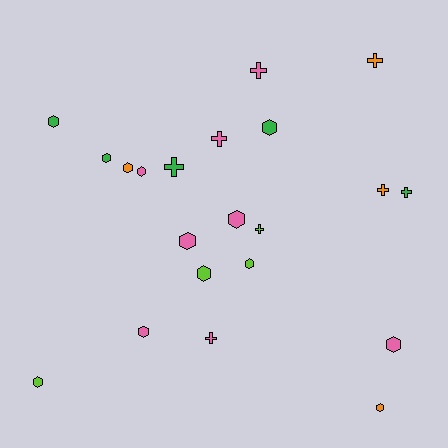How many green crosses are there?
There are 2 green crosses.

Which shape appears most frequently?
Hexagon, with 13 objects.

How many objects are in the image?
There are 21 objects.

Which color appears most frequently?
Pink, with 8 objects.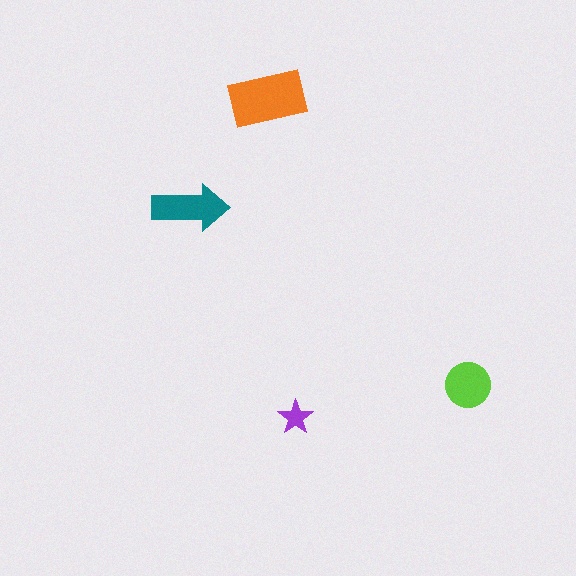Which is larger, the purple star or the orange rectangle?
The orange rectangle.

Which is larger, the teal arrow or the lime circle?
The teal arrow.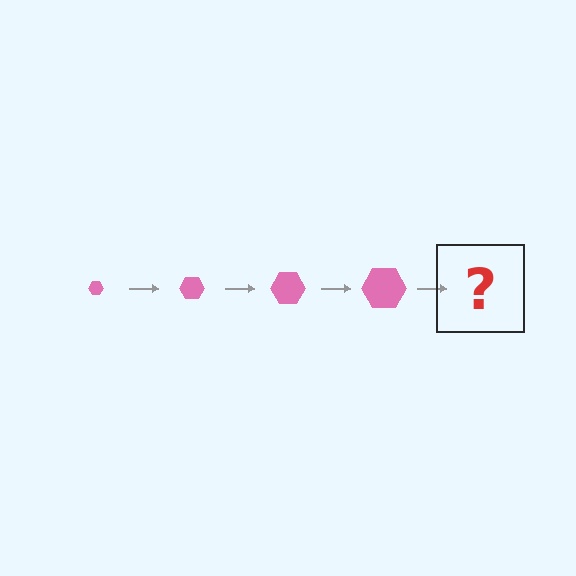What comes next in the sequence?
The next element should be a pink hexagon, larger than the previous one.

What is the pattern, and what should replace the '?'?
The pattern is that the hexagon gets progressively larger each step. The '?' should be a pink hexagon, larger than the previous one.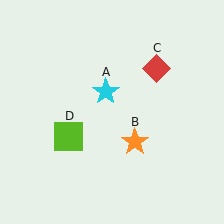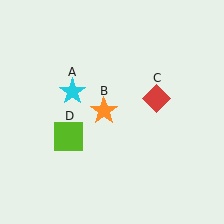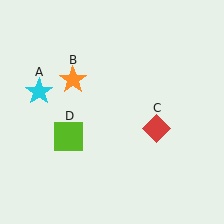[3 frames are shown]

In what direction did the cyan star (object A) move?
The cyan star (object A) moved left.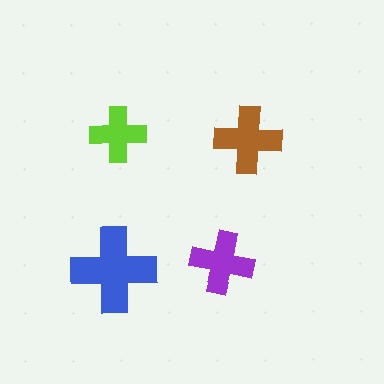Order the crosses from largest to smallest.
the blue one, the brown one, the purple one, the lime one.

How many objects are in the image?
There are 4 objects in the image.